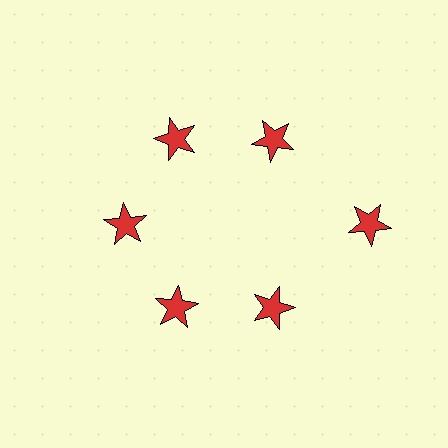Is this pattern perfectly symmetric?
No. The 6 red stars are arranged in a ring, but one element near the 3 o'clock position is pushed outward from the center, breaking the 6-fold rotational symmetry.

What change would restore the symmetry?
The symmetry would be restored by moving it inward, back onto the ring so that all 6 stars sit at equal angles and equal distance from the center.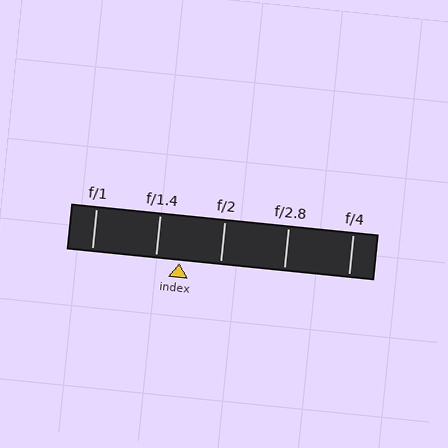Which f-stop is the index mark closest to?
The index mark is closest to f/1.4.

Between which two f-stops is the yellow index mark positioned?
The index mark is between f/1.4 and f/2.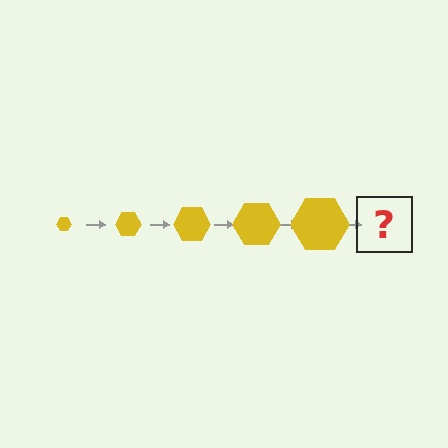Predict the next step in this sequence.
The next step is a yellow hexagon, larger than the previous one.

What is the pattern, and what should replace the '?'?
The pattern is that the hexagon gets progressively larger each step. The '?' should be a yellow hexagon, larger than the previous one.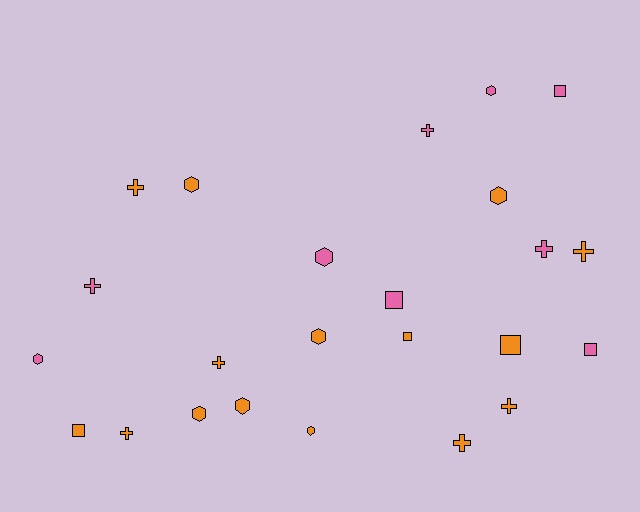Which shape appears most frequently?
Cross, with 9 objects.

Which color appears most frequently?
Orange, with 15 objects.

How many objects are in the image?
There are 24 objects.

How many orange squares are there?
There are 3 orange squares.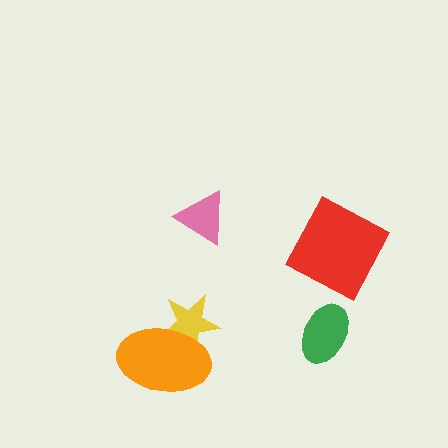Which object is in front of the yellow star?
The orange ellipse is in front of the yellow star.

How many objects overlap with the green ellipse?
0 objects overlap with the green ellipse.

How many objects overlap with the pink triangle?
0 objects overlap with the pink triangle.